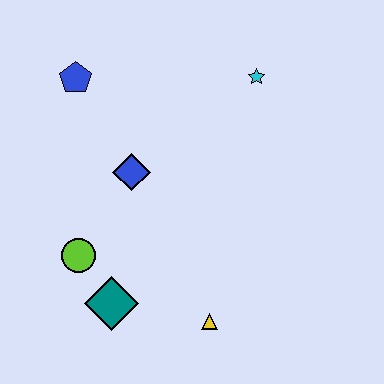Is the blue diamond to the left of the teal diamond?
No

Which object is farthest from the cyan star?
The teal diamond is farthest from the cyan star.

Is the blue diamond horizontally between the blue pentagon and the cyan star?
Yes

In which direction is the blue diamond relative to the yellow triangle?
The blue diamond is above the yellow triangle.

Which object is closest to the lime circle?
The teal diamond is closest to the lime circle.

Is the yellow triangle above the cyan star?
No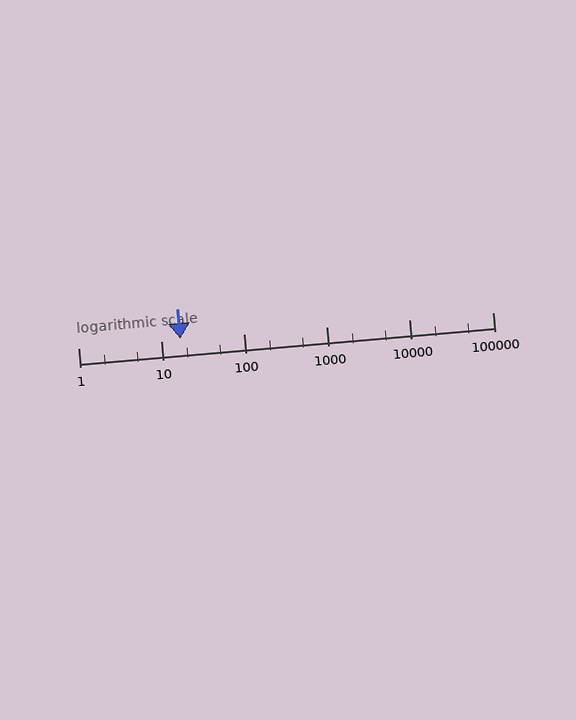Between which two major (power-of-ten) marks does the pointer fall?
The pointer is between 10 and 100.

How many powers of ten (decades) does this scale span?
The scale spans 5 decades, from 1 to 100000.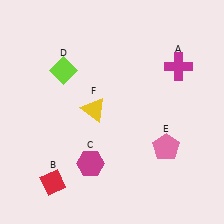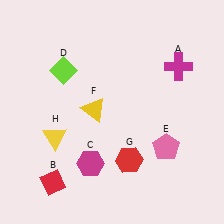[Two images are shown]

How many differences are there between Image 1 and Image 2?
There are 2 differences between the two images.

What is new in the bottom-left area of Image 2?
A yellow triangle (H) was added in the bottom-left area of Image 2.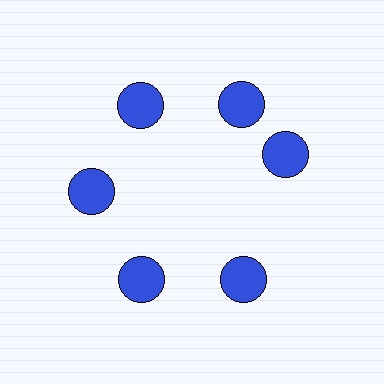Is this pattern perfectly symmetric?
No. The 6 blue circles are arranged in a ring, but one element near the 3 o'clock position is rotated out of alignment along the ring, breaking the 6-fold rotational symmetry.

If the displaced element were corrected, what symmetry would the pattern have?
It would have 6-fold rotational symmetry — the pattern would map onto itself every 60 degrees.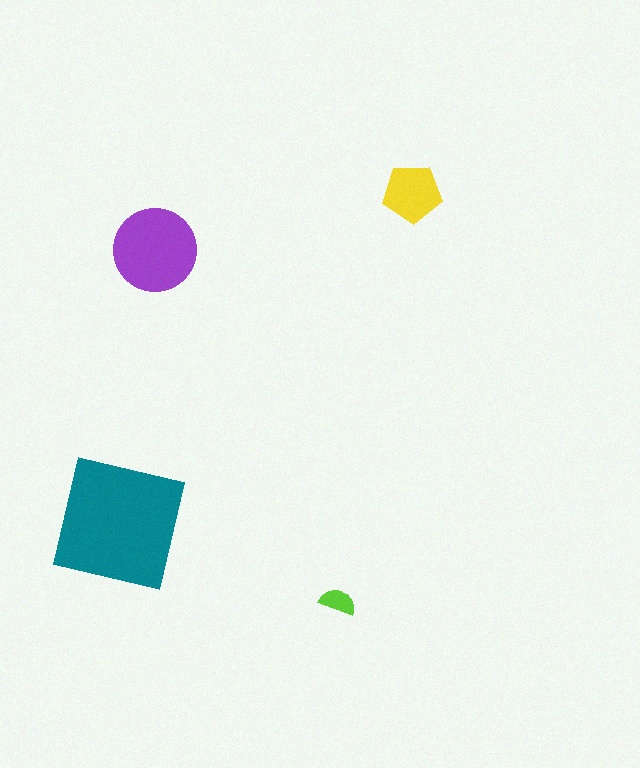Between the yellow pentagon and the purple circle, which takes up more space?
The purple circle.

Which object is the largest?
The teal square.